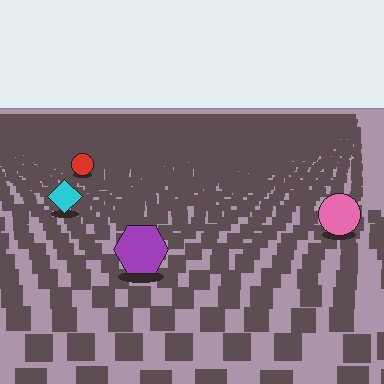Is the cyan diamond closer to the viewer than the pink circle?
No. The pink circle is closer — you can tell from the texture gradient: the ground texture is coarser near it.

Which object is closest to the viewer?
The purple hexagon is closest. The texture marks near it are larger and more spread out.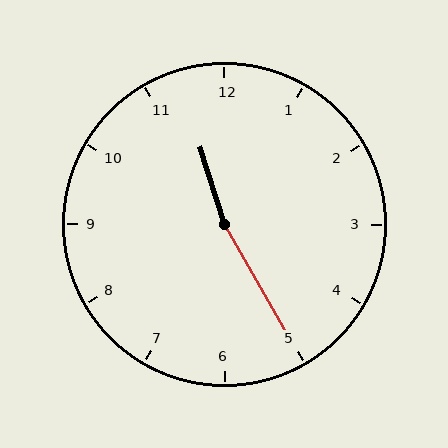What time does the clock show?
11:25.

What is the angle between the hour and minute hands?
Approximately 168 degrees.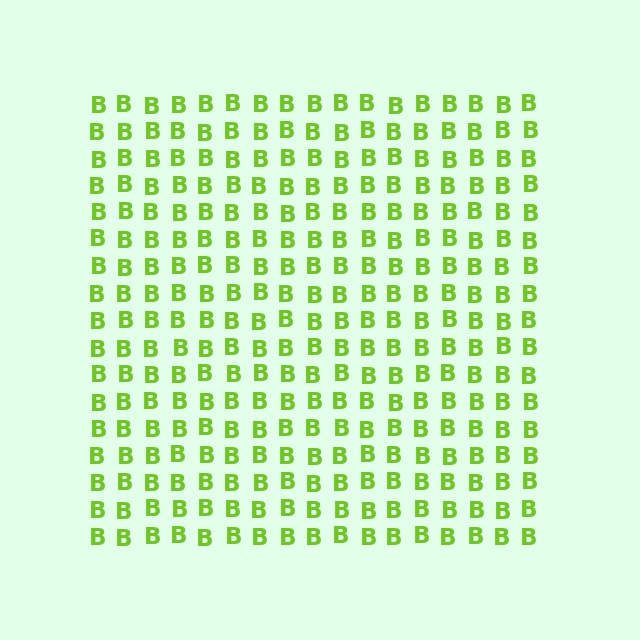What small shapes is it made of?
It is made of small letter B's.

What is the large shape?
The large shape is a square.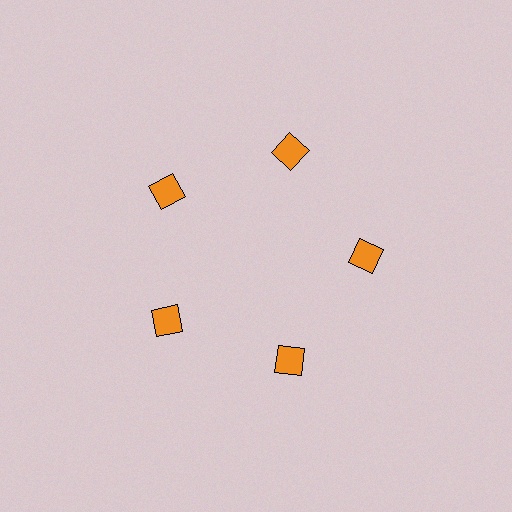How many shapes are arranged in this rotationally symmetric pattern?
There are 5 shapes, arranged in 5 groups of 1.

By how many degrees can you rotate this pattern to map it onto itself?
The pattern maps onto itself every 72 degrees of rotation.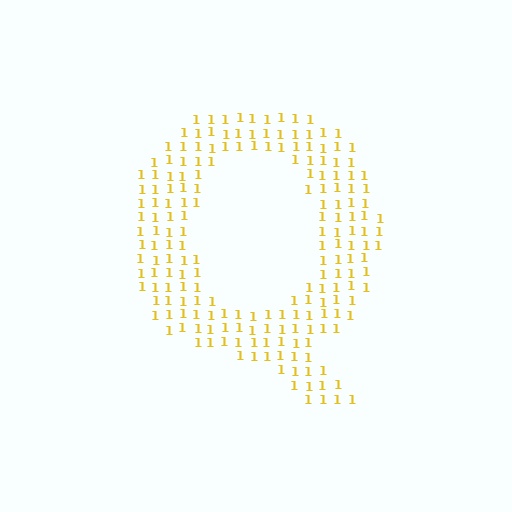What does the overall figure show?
The overall figure shows the letter Q.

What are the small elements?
The small elements are digit 1's.